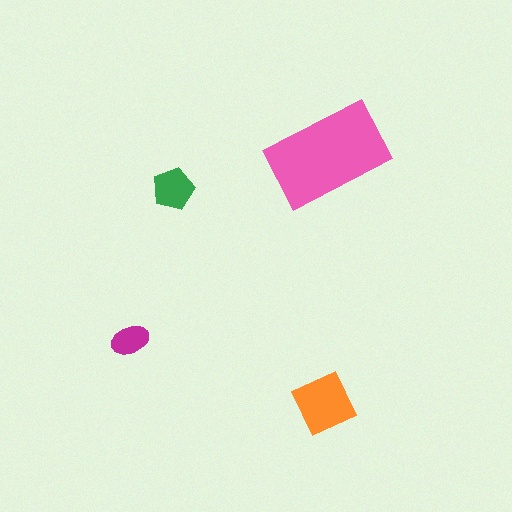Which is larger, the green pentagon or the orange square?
The orange square.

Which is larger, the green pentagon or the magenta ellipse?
The green pentagon.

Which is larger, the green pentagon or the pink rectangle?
The pink rectangle.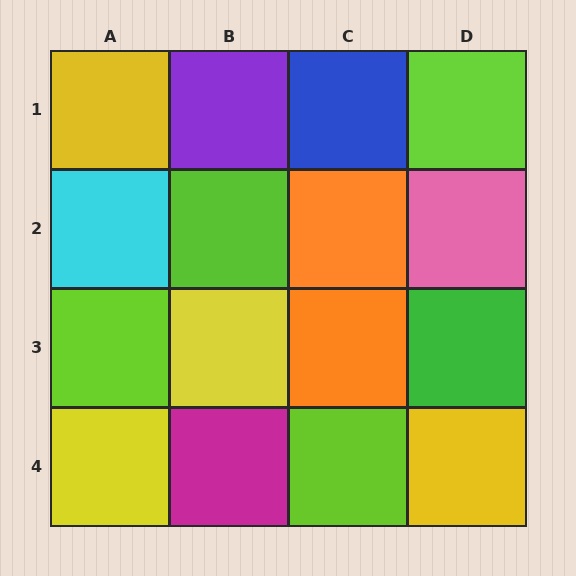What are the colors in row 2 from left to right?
Cyan, lime, orange, pink.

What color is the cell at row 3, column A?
Lime.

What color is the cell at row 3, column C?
Orange.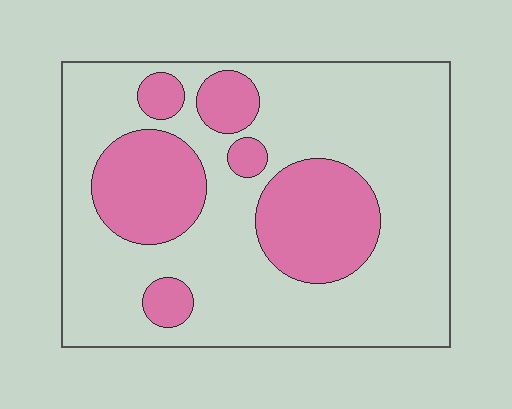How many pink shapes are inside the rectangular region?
6.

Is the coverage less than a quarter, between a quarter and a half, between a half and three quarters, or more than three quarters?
Between a quarter and a half.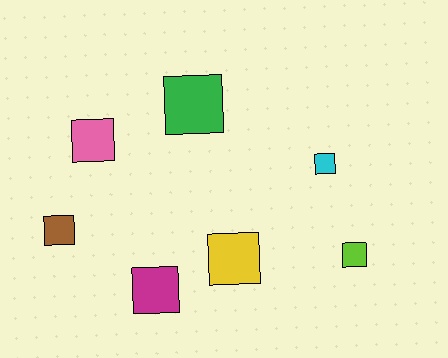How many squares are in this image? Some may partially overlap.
There are 7 squares.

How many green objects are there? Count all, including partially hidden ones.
There is 1 green object.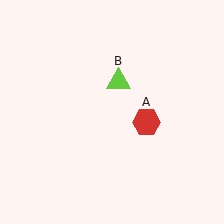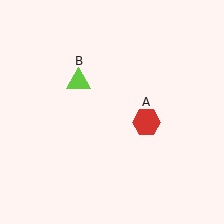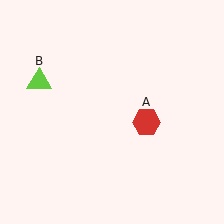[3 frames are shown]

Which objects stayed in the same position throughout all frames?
Red hexagon (object A) remained stationary.